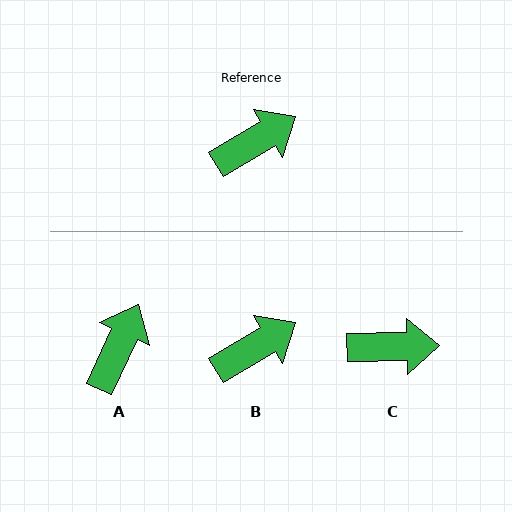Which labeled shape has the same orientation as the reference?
B.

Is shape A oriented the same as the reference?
No, it is off by about 34 degrees.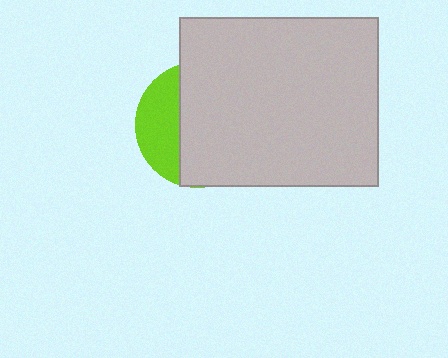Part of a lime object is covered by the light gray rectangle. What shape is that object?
It is a circle.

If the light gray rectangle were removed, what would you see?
You would see the complete lime circle.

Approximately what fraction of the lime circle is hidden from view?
Roughly 68% of the lime circle is hidden behind the light gray rectangle.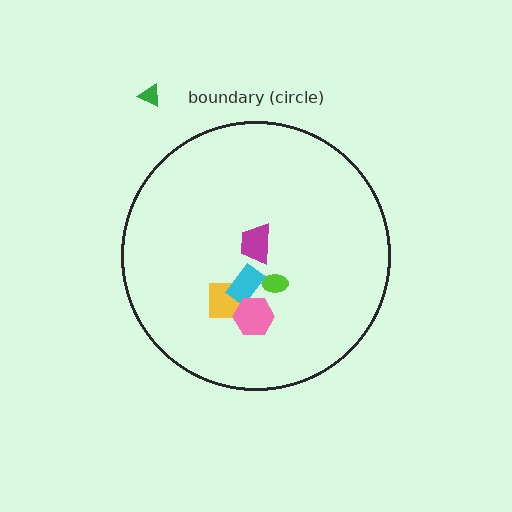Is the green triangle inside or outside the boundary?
Outside.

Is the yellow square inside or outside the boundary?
Inside.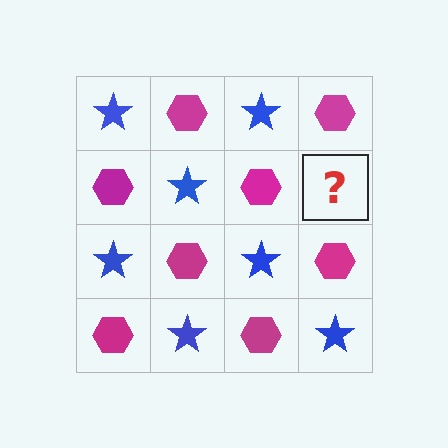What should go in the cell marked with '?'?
The missing cell should contain a blue star.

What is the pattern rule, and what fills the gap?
The rule is that it alternates blue star and magenta hexagon in a checkerboard pattern. The gap should be filled with a blue star.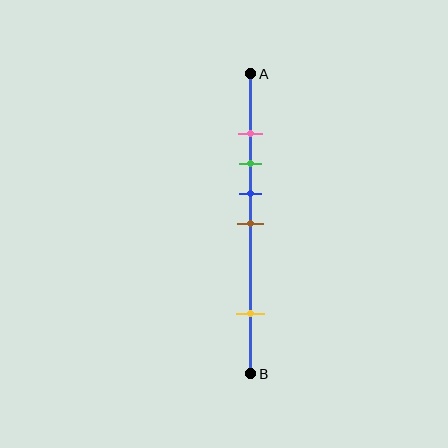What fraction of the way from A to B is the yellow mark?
The yellow mark is approximately 80% (0.8) of the way from A to B.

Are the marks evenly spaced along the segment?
No, the marks are not evenly spaced.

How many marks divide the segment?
There are 5 marks dividing the segment.